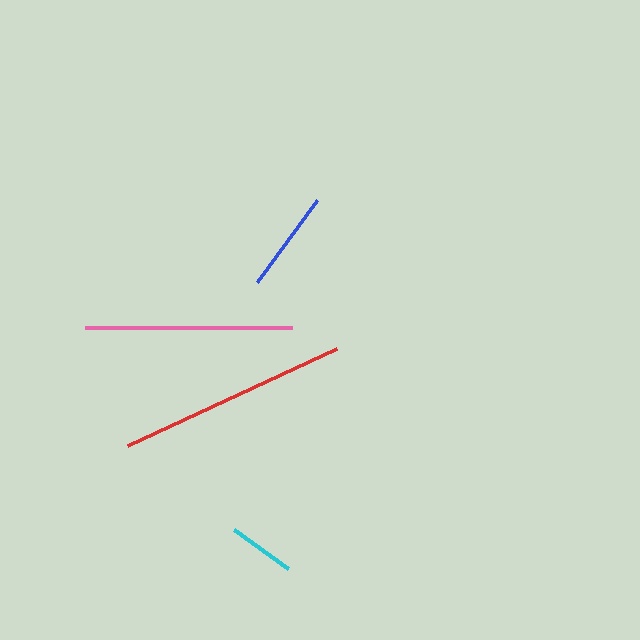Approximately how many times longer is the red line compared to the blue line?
The red line is approximately 2.3 times the length of the blue line.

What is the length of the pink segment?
The pink segment is approximately 207 pixels long.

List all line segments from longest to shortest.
From longest to shortest: red, pink, blue, cyan.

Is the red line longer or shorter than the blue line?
The red line is longer than the blue line.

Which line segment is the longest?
The red line is the longest at approximately 231 pixels.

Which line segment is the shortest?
The cyan line is the shortest at approximately 67 pixels.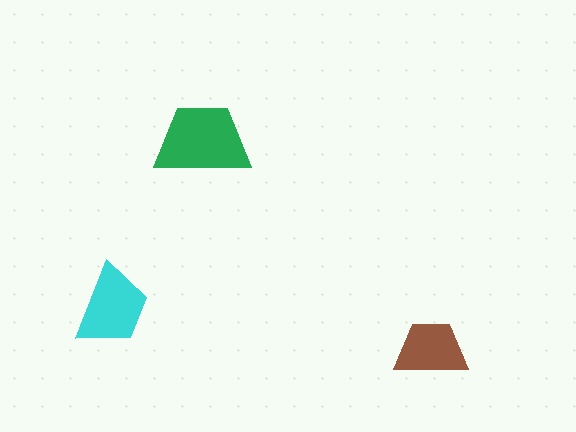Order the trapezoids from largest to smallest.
the green one, the cyan one, the brown one.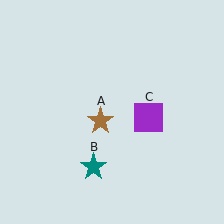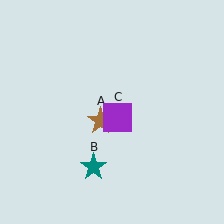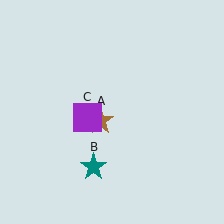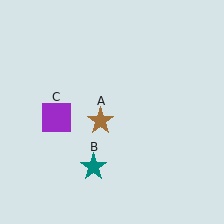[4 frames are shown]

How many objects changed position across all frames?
1 object changed position: purple square (object C).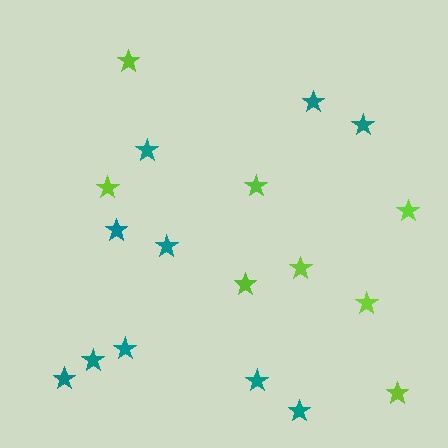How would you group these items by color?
There are 2 groups: one group of teal stars (10) and one group of lime stars (8).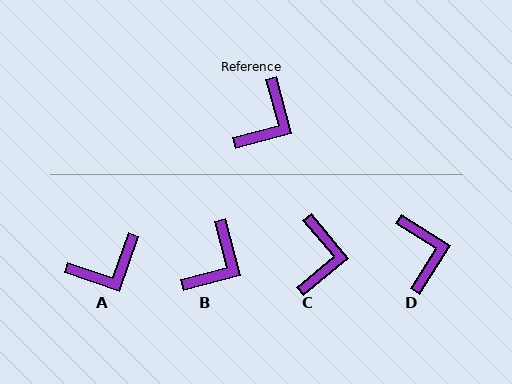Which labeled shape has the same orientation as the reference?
B.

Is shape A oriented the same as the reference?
No, it is off by about 34 degrees.